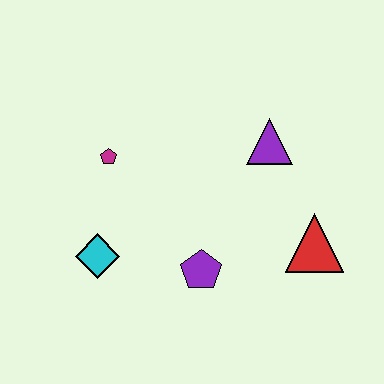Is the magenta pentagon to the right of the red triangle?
No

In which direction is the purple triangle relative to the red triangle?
The purple triangle is above the red triangle.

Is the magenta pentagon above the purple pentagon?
Yes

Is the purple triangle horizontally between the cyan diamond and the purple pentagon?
No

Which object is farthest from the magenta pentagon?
The red triangle is farthest from the magenta pentagon.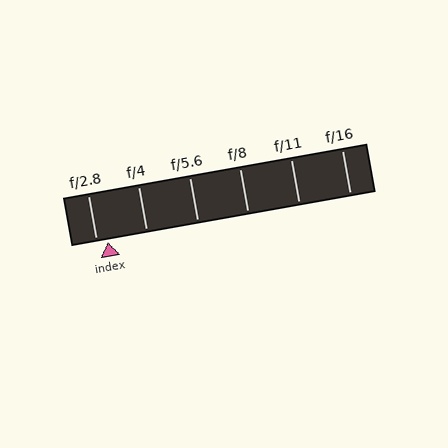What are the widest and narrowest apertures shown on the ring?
The widest aperture shown is f/2.8 and the narrowest is f/16.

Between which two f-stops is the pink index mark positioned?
The index mark is between f/2.8 and f/4.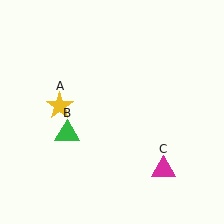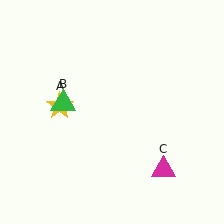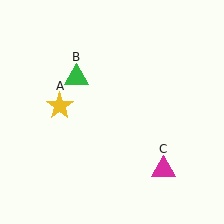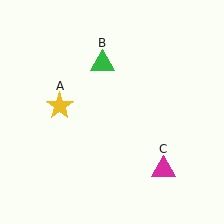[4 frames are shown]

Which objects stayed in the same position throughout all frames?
Yellow star (object A) and magenta triangle (object C) remained stationary.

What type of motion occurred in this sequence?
The green triangle (object B) rotated clockwise around the center of the scene.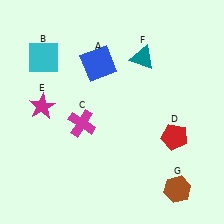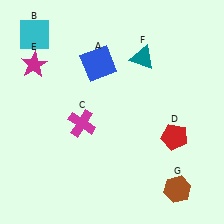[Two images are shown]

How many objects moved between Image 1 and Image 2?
2 objects moved between the two images.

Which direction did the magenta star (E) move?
The magenta star (E) moved up.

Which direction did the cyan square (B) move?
The cyan square (B) moved up.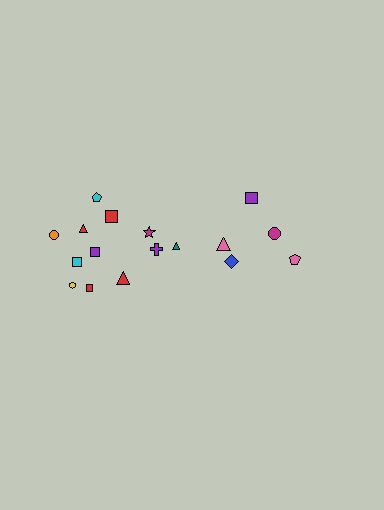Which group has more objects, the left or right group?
The left group.